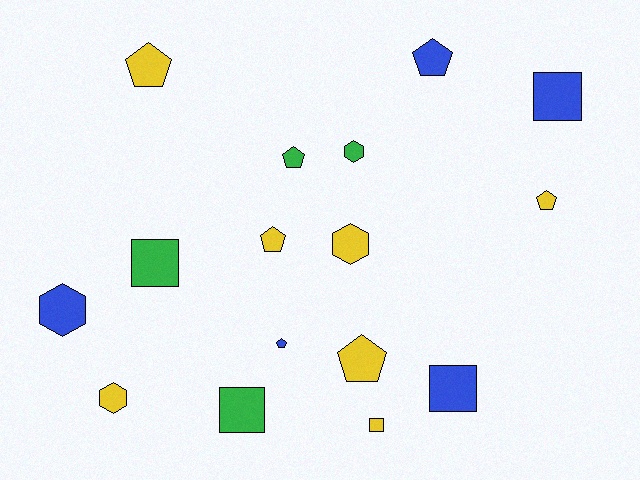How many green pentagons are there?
There is 1 green pentagon.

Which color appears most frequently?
Yellow, with 7 objects.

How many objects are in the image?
There are 16 objects.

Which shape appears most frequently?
Pentagon, with 7 objects.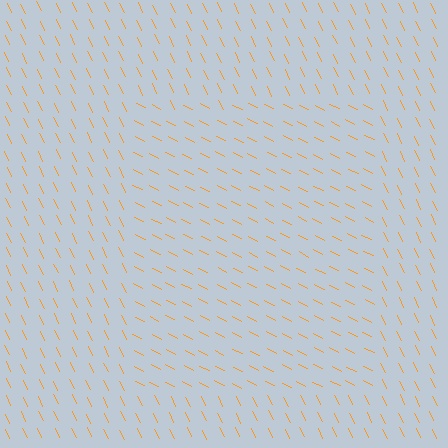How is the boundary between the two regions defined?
The boundary is defined purely by a change in line orientation (approximately 37 degrees difference). All lines are the same color and thickness.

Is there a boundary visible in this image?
Yes, there is a texture boundary formed by a change in line orientation.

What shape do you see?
I see a rectangle.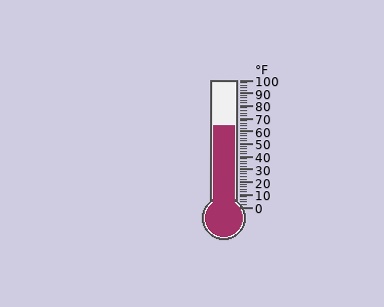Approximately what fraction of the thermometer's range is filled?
The thermometer is filled to approximately 65% of its range.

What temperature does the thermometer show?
The thermometer shows approximately 64°F.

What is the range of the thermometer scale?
The thermometer scale ranges from 0°F to 100°F.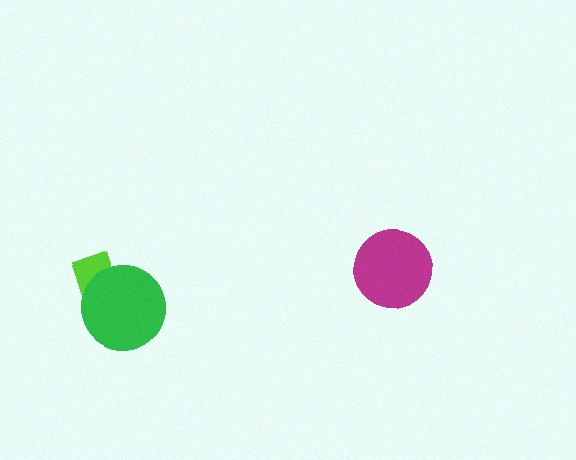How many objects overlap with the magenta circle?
0 objects overlap with the magenta circle.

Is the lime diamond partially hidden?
Yes, it is partially covered by another shape.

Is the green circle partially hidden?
No, no other shape covers it.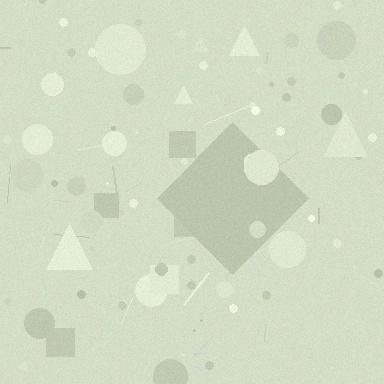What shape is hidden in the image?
A diamond is hidden in the image.